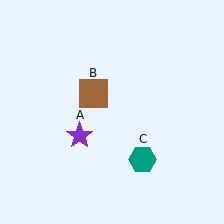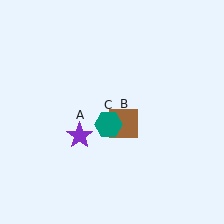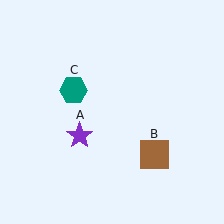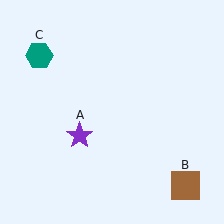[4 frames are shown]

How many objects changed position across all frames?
2 objects changed position: brown square (object B), teal hexagon (object C).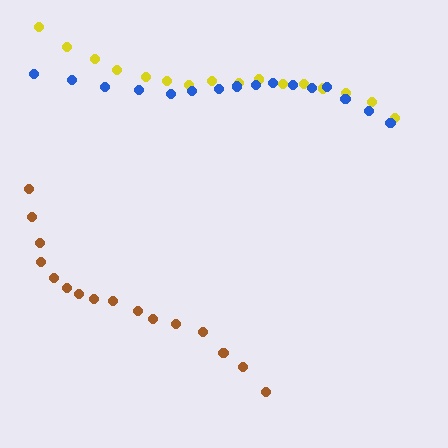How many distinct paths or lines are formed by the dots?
There are 3 distinct paths.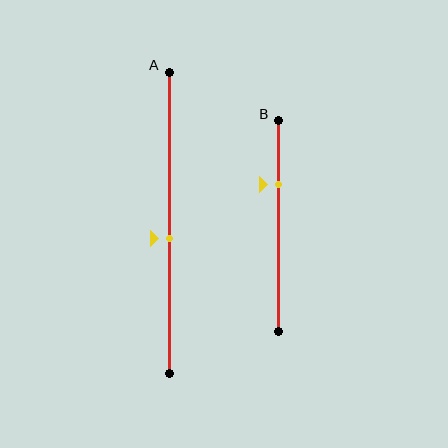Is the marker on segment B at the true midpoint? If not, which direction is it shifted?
No, the marker on segment B is shifted upward by about 20% of the segment length.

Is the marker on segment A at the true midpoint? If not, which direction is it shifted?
No, the marker on segment A is shifted downward by about 5% of the segment length.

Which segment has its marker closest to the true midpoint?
Segment A has its marker closest to the true midpoint.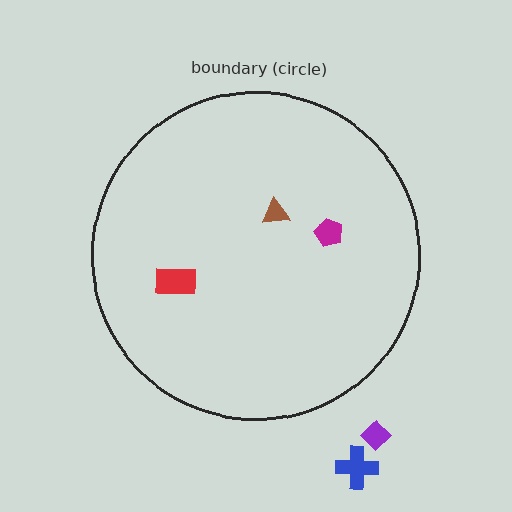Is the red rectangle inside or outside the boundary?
Inside.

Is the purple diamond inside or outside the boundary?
Outside.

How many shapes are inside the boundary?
3 inside, 2 outside.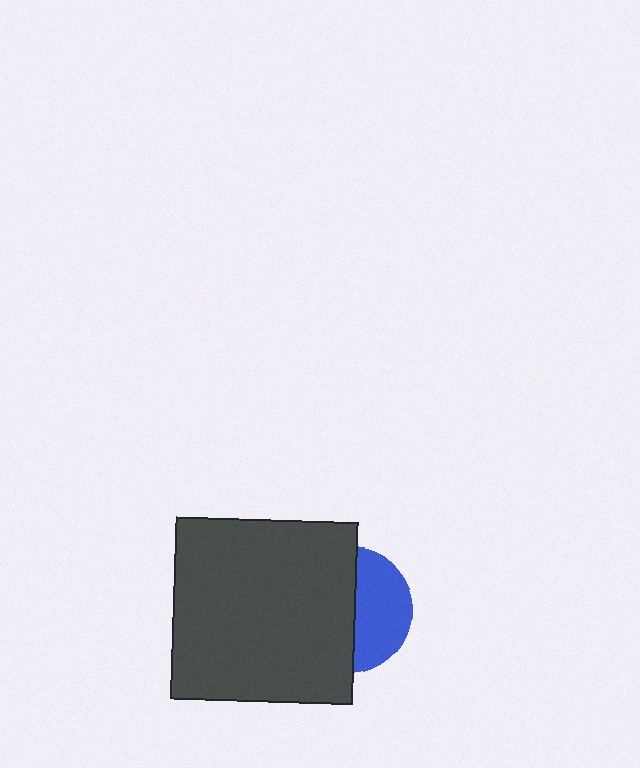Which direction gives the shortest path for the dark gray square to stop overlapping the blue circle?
Moving left gives the shortest separation.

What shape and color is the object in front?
The object in front is a dark gray square.